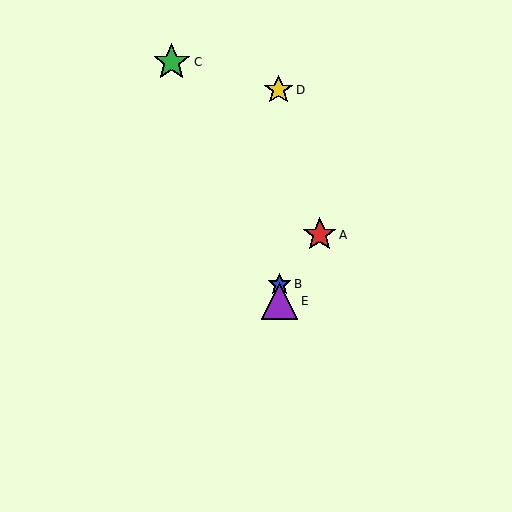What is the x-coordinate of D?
Object D is at x≈279.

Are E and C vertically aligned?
No, E is at x≈280 and C is at x≈172.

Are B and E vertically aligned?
Yes, both are at x≈280.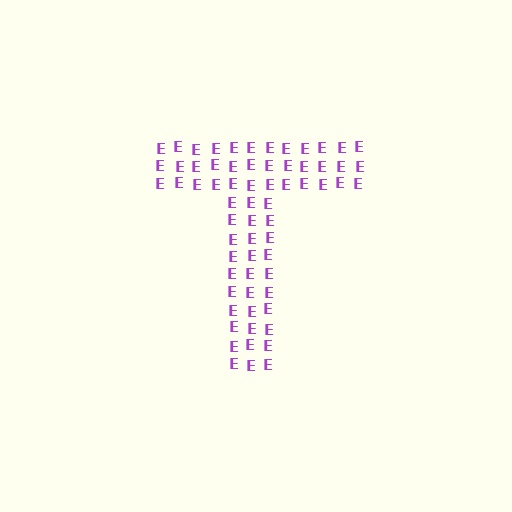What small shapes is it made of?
It is made of small letter E's.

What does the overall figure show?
The overall figure shows the letter T.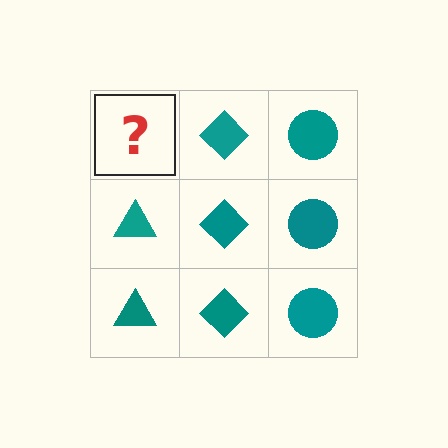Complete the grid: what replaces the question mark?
The question mark should be replaced with a teal triangle.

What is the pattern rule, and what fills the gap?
The rule is that each column has a consistent shape. The gap should be filled with a teal triangle.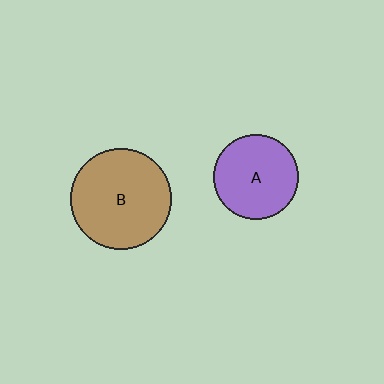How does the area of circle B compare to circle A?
Approximately 1.4 times.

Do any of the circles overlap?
No, none of the circles overlap.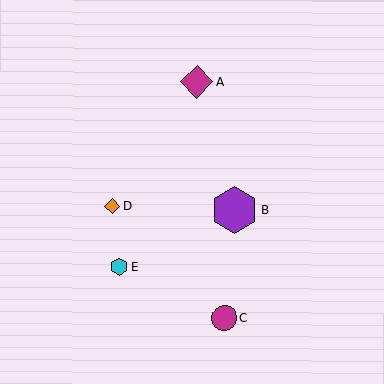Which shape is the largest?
The purple hexagon (labeled B) is the largest.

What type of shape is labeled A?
Shape A is a magenta diamond.